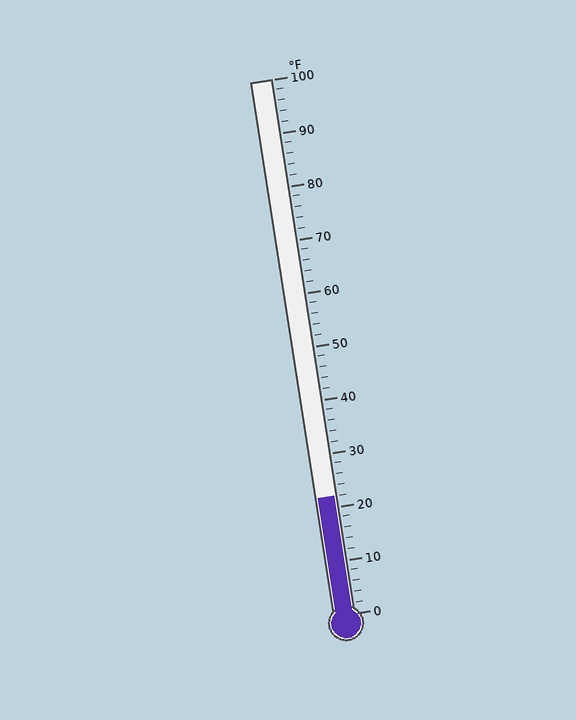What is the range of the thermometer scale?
The thermometer scale ranges from 0°F to 100°F.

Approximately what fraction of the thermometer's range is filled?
The thermometer is filled to approximately 20% of its range.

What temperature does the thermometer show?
The thermometer shows approximately 22°F.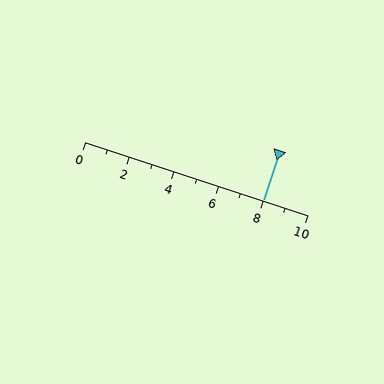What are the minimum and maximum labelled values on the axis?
The axis runs from 0 to 10.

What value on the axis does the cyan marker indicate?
The marker indicates approximately 8.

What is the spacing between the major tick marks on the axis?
The major ticks are spaced 2 apart.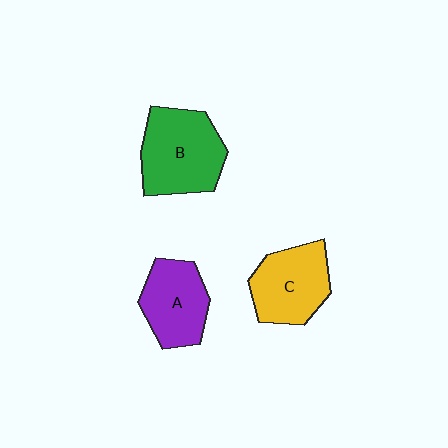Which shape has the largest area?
Shape B (green).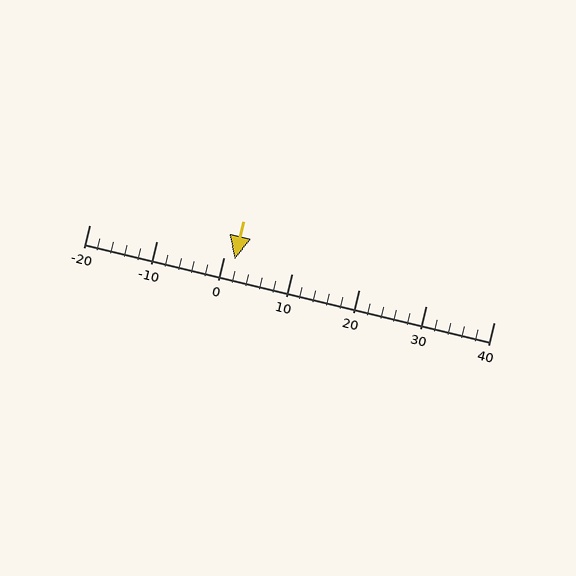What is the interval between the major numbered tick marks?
The major tick marks are spaced 10 units apart.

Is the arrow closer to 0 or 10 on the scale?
The arrow is closer to 0.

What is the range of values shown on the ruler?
The ruler shows values from -20 to 40.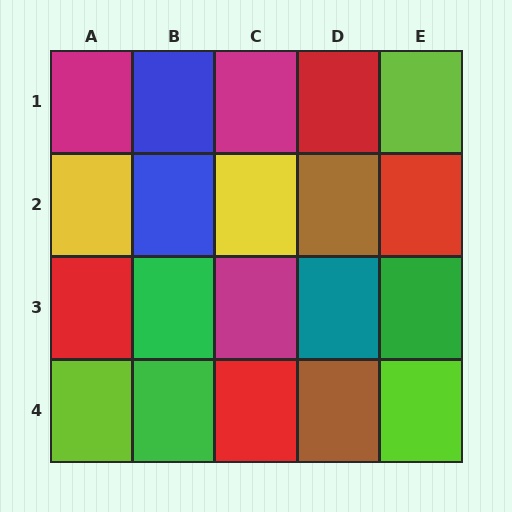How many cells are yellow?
2 cells are yellow.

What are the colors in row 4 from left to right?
Lime, green, red, brown, lime.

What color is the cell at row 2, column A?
Yellow.